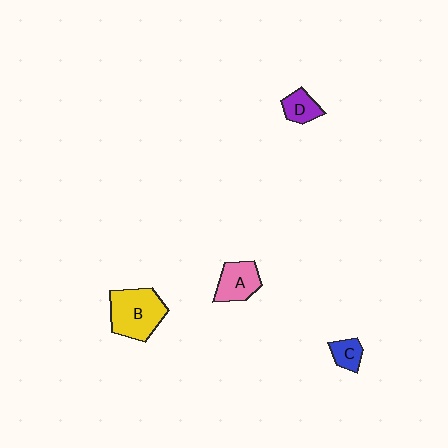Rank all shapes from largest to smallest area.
From largest to smallest: B (yellow), A (pink), D (purple), C (blue).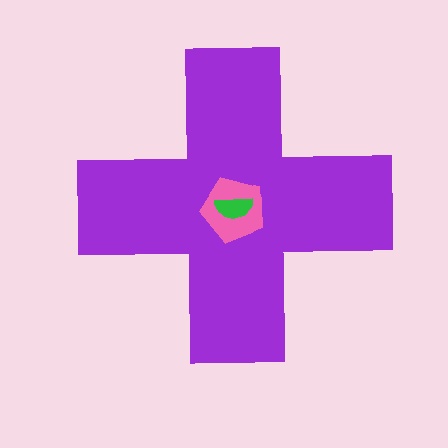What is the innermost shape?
The green semicircle.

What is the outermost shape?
The purple cross.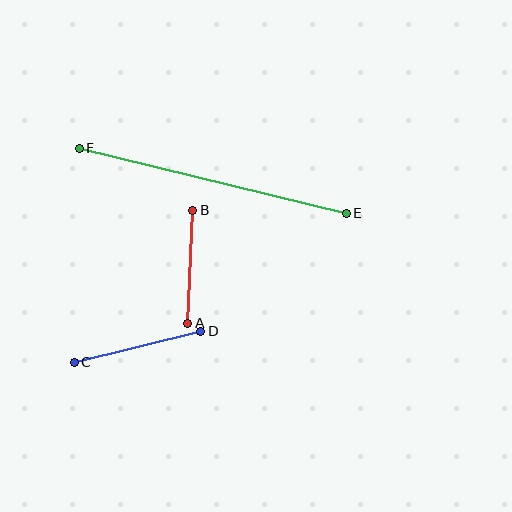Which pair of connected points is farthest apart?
Points E and F are farthest apart.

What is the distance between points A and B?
The distance is approximately 113 pixels.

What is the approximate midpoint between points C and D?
The midpoint is at approximately (138, 347) pixels.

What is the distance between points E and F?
The distance is approximately 275 pixels.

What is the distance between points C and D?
The distance is approximately 130 pixels.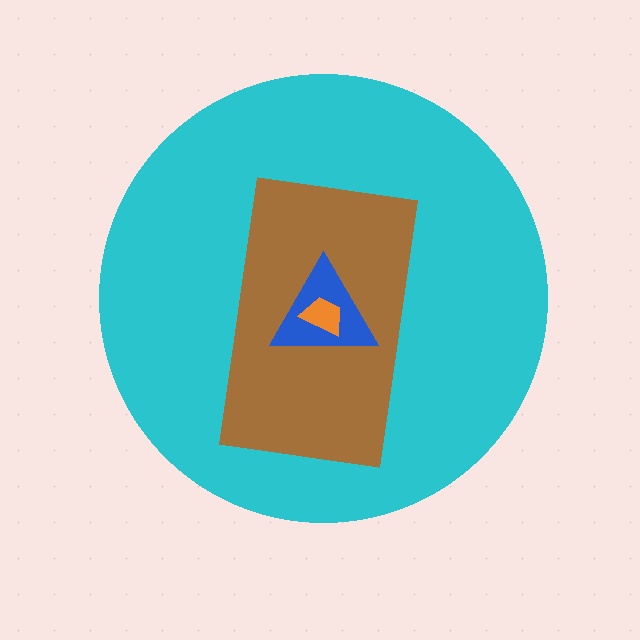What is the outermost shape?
The cyan circle.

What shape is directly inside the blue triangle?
The orange trapezoid.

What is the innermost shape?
The orange trapezoid.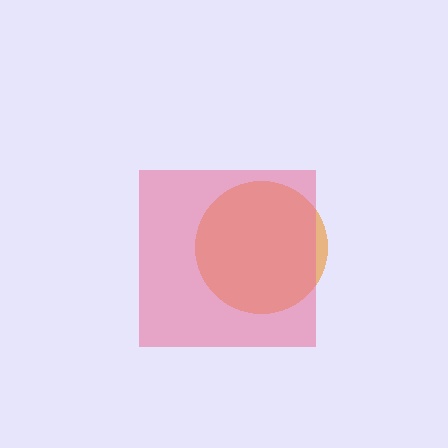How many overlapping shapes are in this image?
There are 2 overlapping shapes in the image.